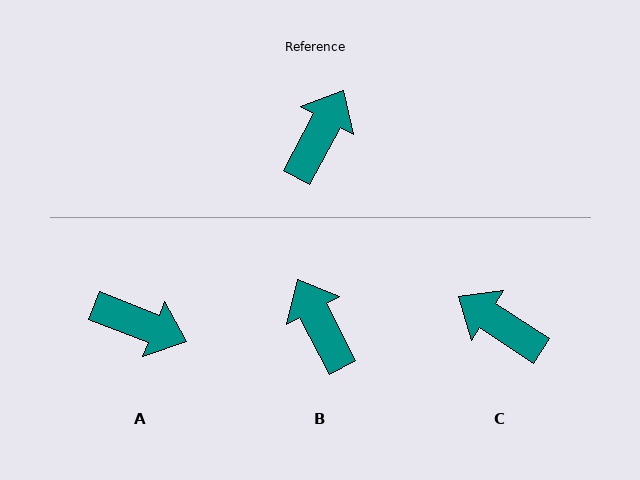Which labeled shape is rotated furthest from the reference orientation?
C, about 85 degrees away.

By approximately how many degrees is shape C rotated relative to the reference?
Approximately 85 degrees counter-clockwise.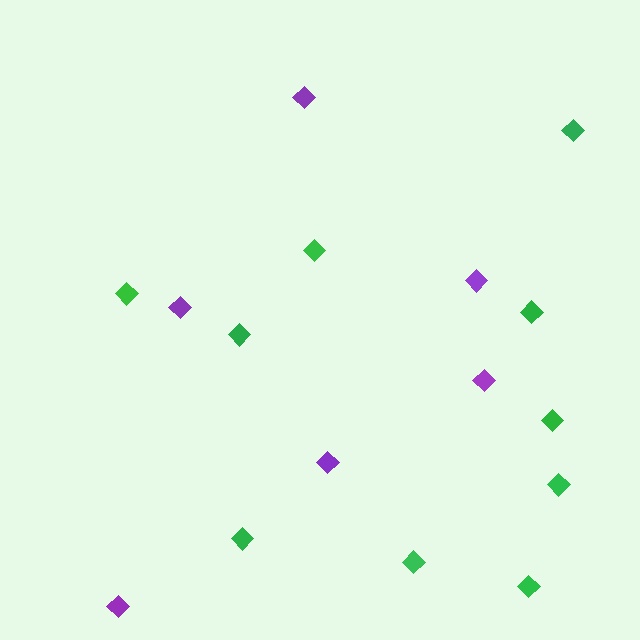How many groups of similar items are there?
There are 2 groups: one group of purple diamonds (6) and one group of green diamonds (10).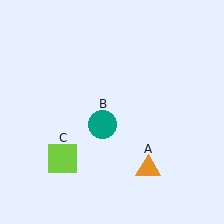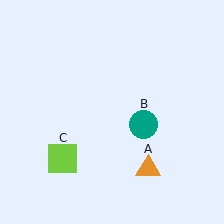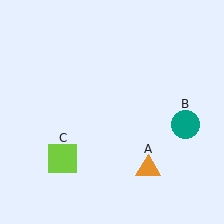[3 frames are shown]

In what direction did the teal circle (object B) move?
The teal circle (object B) moved right.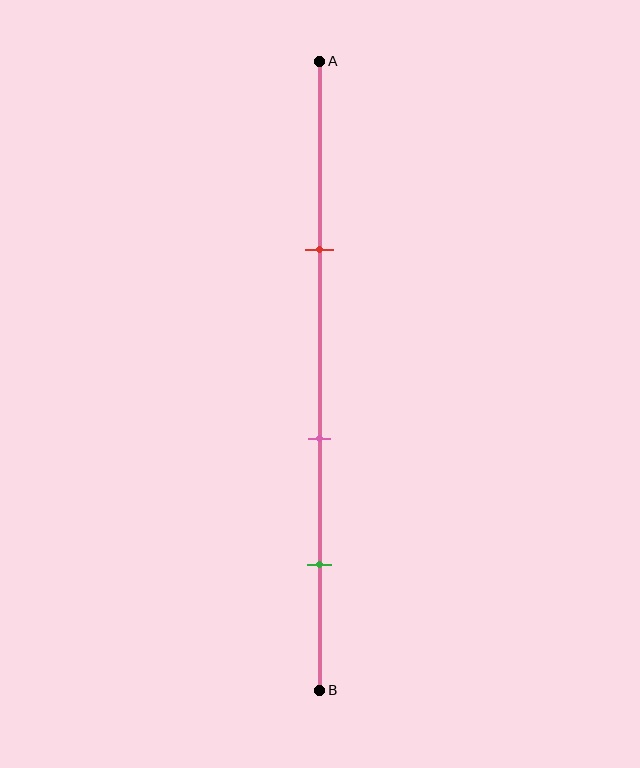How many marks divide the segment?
There are 3 marks dividing the segment.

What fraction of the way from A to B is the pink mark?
The pink mark is approximately 60% (0.6) of the way from A to B.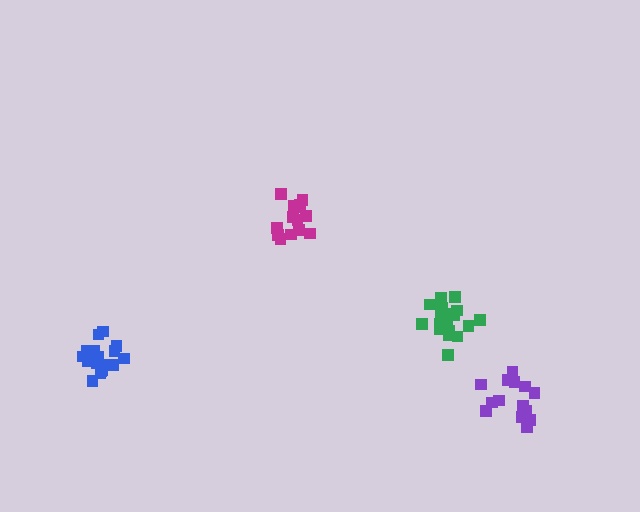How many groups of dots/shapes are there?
There are 4 groups.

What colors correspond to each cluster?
The clusters are colored: green, blue, magenta, purple.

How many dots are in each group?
Group 1: 19 dots, Group 2: 17 dots, Group 3: 14 dots, Group 4: 14 dots (64 total).